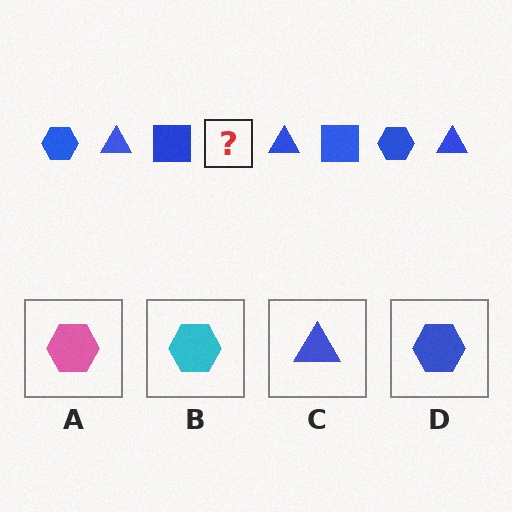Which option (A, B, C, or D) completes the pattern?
D.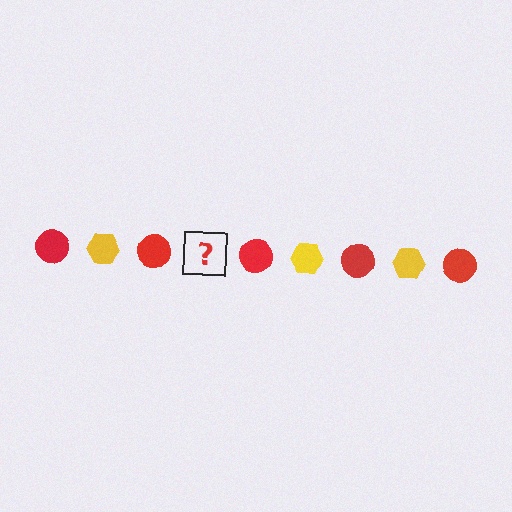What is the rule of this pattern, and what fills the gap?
The rule is that the pattern alternates between red circle and yellow hexagon. The gap should be filled with a yellow hexagon.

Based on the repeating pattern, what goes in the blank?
The blank should be a yellow hexagon.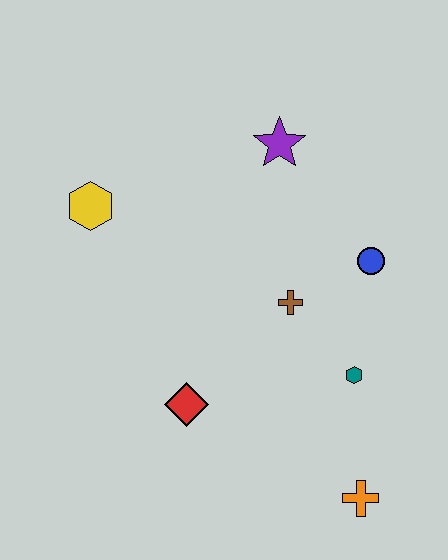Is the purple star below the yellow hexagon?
No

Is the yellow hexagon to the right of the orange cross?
No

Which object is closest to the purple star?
The blue circle is closest to the purple star.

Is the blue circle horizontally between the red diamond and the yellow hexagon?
No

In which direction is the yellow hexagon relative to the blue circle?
The yellow hexagon is to the left of the blue circle.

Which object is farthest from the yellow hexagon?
The orange cross is farthest from the yellow hexagon.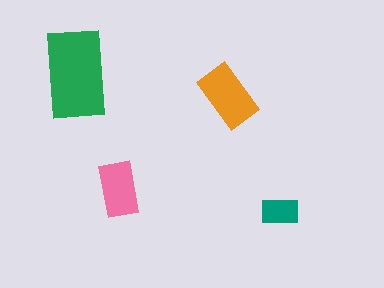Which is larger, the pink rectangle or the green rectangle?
The green one.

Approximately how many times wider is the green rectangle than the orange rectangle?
About 1.5 times wider.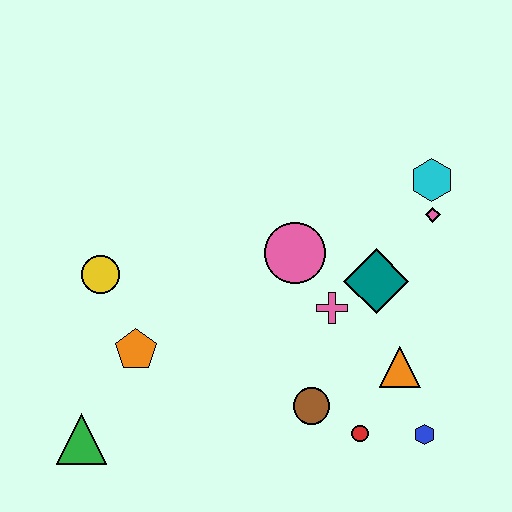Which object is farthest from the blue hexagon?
The yellow circle is farthest from the blue hexagon.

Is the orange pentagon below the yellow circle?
Yes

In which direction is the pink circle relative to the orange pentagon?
The pink circle is to the right of the orange pentagon.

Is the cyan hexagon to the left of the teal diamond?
No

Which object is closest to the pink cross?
The teal diamond is closest to the pink cross.